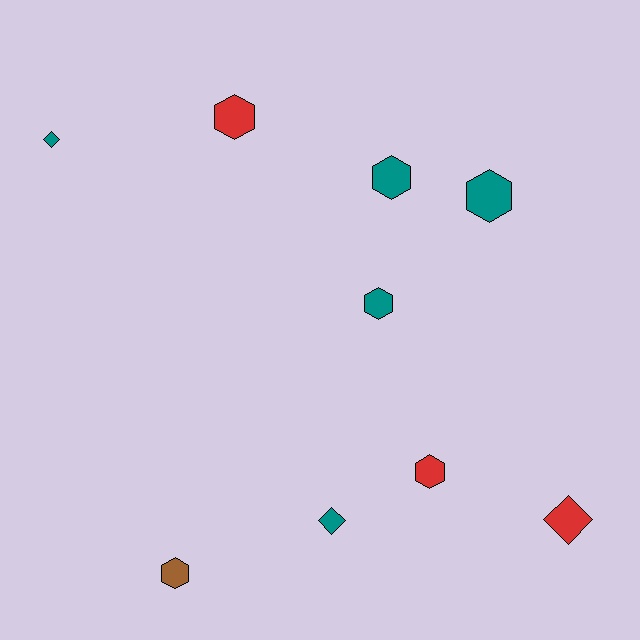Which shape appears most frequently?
Hexagon, with 6 objects.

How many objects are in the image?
There are 9 objects.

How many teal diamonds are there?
There are 2 teal diamonds.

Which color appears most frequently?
Teal, with 5 objects.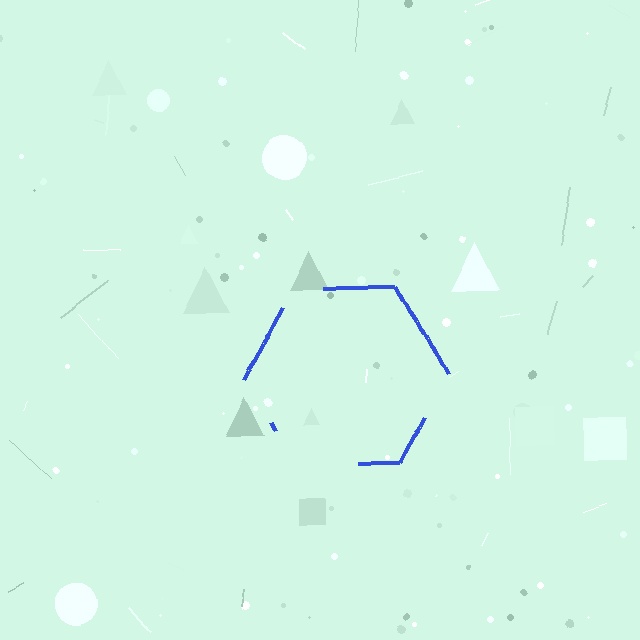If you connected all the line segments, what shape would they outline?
They would outline a hexagon.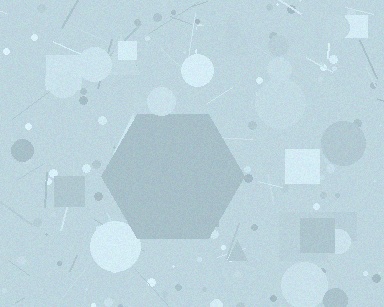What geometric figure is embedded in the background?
A hexagon is embedded in the background.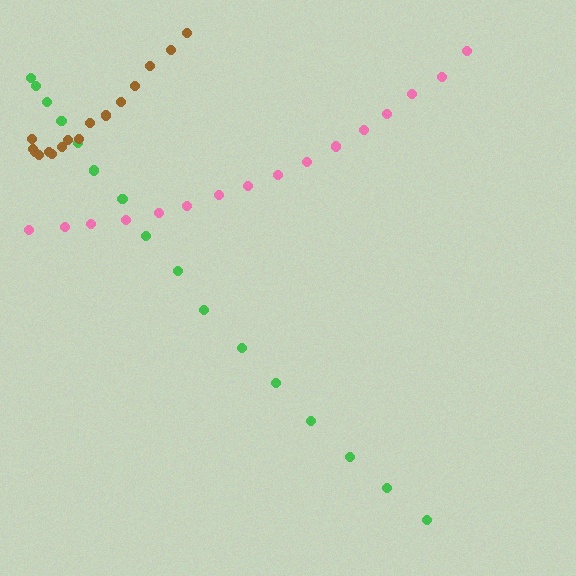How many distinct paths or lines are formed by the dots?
There are 3 distinct paths.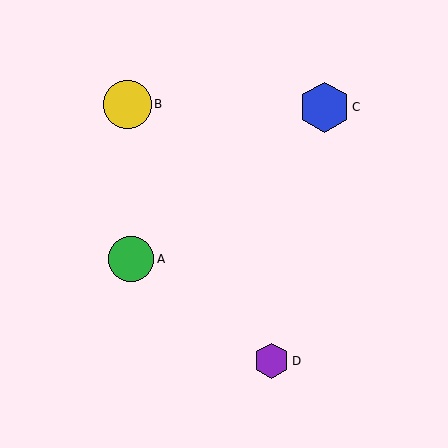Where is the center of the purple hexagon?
The center of the purple hexagon is at (271, 361).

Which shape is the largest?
The blue hexagon (labeled C) is the largest.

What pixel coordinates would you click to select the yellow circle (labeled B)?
Click at (127, 104) to select the yellow circle B.